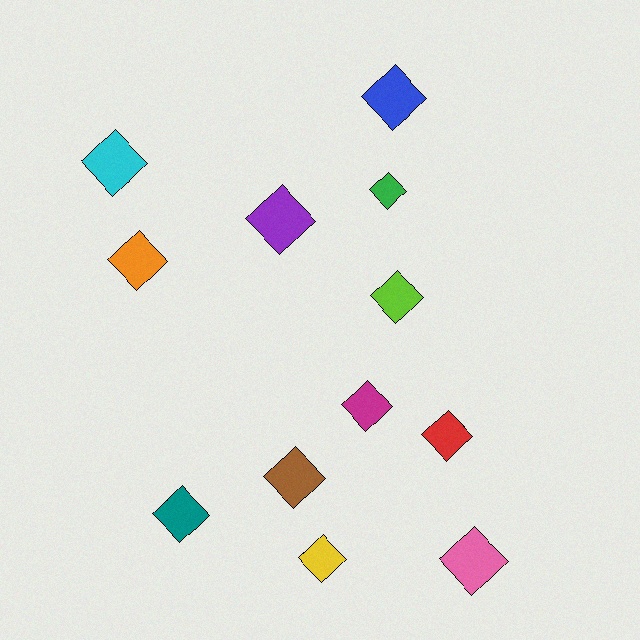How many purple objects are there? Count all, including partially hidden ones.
There is 1 purple object.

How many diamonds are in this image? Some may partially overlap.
There are 12 diamonds.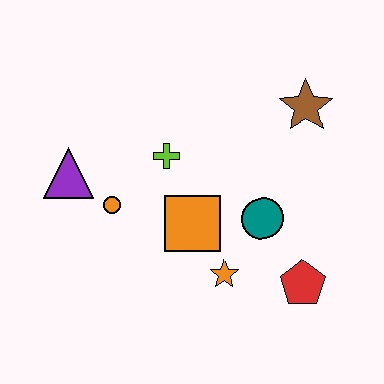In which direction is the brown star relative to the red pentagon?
The brown star is above the red pentagon.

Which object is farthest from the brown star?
The purple triangle is farthest from the brown star.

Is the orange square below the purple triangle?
Yes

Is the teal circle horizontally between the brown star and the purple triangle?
Yes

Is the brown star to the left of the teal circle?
No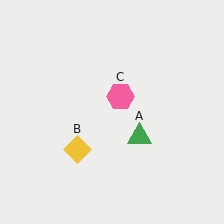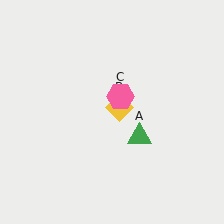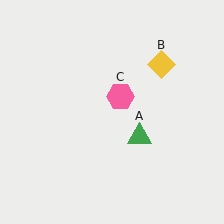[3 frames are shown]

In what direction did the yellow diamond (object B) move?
The yellow diamond (object B) moved up and to the right.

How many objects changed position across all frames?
1 object changed position: yellow diamond (object B).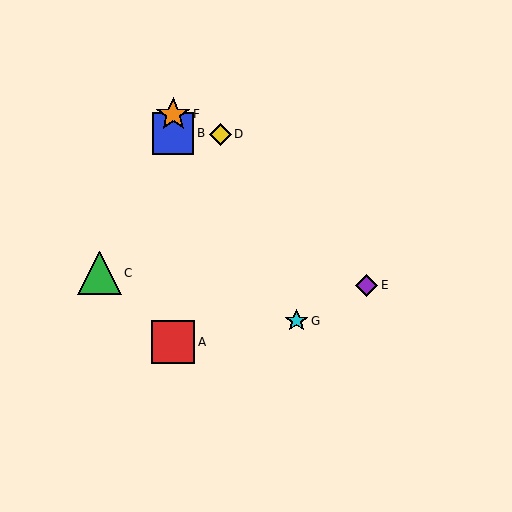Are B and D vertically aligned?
No, B is at x≈173 and D is at x≈220.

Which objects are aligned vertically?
Objects A, B, F are aligned vertically.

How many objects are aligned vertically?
3 objects (A, B, F) are aligned vertically.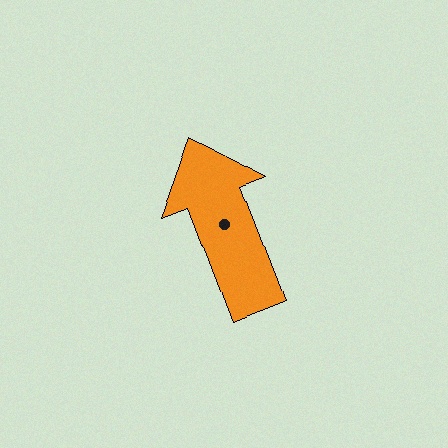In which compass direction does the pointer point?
North.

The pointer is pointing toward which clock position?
Roughly 11 o'clock.